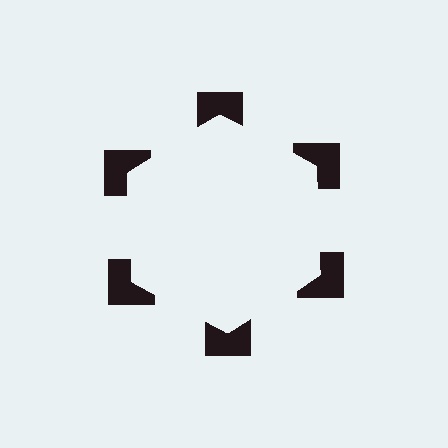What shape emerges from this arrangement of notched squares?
An illusory hexagon — its edges are inferred from the aligned wedge cuts in the notched squares, not physically drawn.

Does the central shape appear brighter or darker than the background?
It typically appears slightly brighter than the background, even though no actual brightness change is drawn.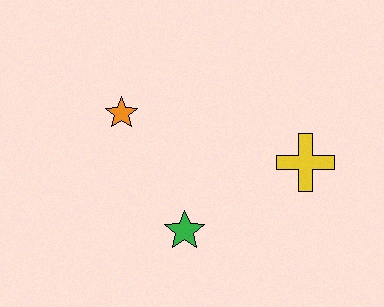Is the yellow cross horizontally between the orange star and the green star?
No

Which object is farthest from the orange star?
The yellow cross is farthest from the orange star.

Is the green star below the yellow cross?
Yes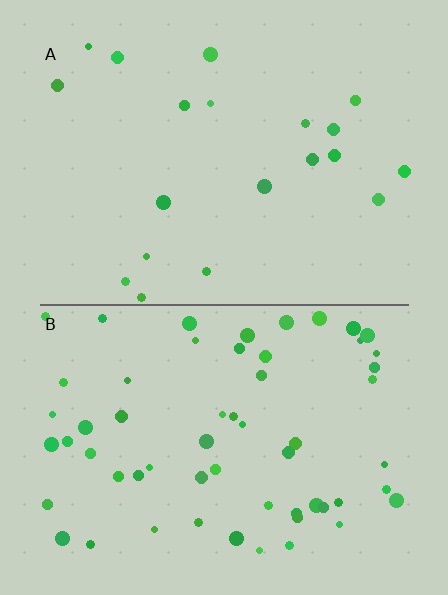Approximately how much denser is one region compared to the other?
Approximately 3.0× — region B over region A.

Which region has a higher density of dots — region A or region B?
B (the bottom).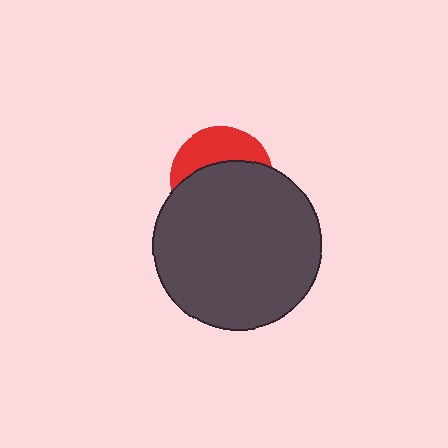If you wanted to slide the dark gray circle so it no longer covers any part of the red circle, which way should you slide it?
Slide it down — that is the most direct way to separate the two shapes.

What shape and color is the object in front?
The object in front is a dark gray circle.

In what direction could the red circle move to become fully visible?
The red circle could move up. That would shift it out from behind the dark gray circle entirely.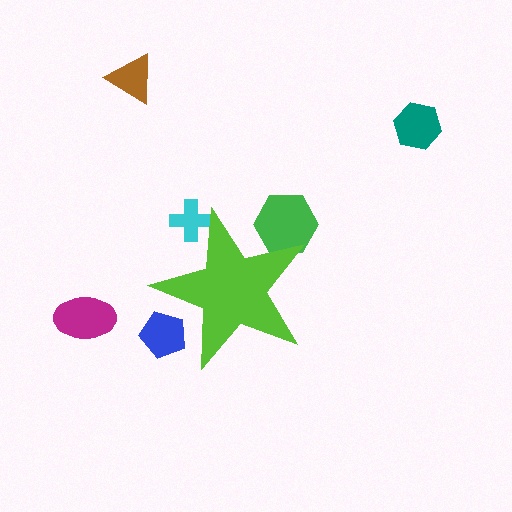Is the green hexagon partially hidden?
Yes, the green hexagon is partially hidden behind the lime star.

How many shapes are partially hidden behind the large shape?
3 shapes are partially hidden.